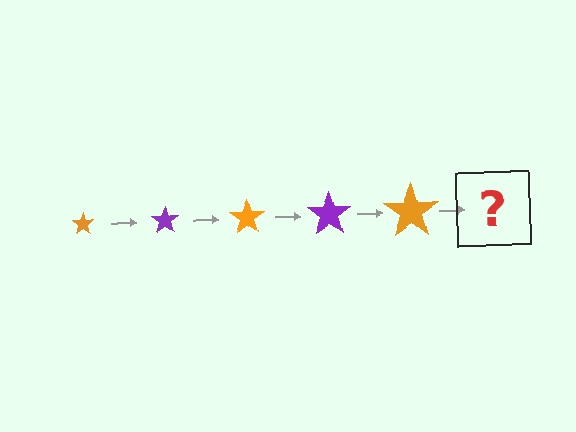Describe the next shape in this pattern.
It should be a purple star, larger than the previous one.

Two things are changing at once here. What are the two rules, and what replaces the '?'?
The two rules are that the star grows larger each step and the color cycles through orange and purple. The '?' should be a purple star, larger than the previous one.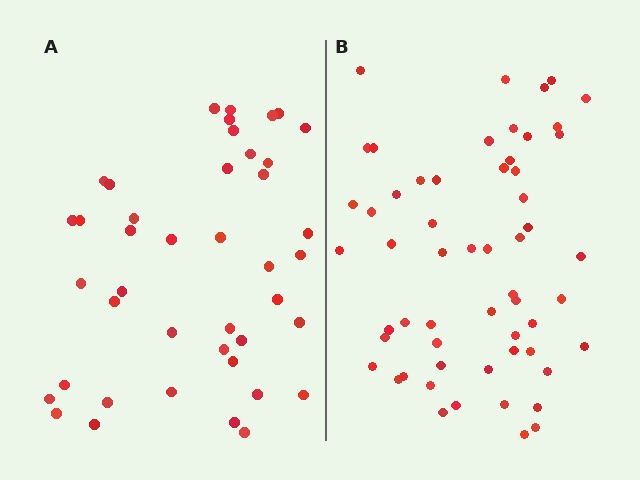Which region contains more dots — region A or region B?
Region B (the right region) has more dots.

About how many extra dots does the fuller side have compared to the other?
Region B has approximately 15 more dots than region A.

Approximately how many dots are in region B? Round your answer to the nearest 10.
About 60 dots. (The exact count is 57, which rounds to 60.)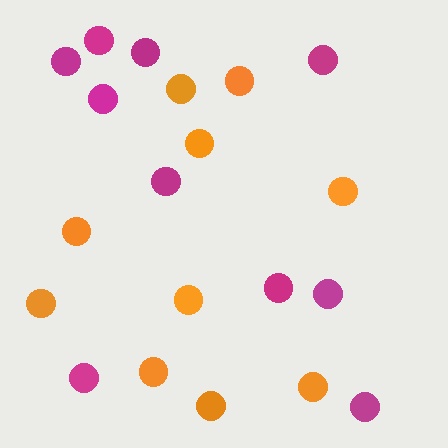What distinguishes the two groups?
There are 2 groups: one group of orange circles (10) and one group of magenta circles (10).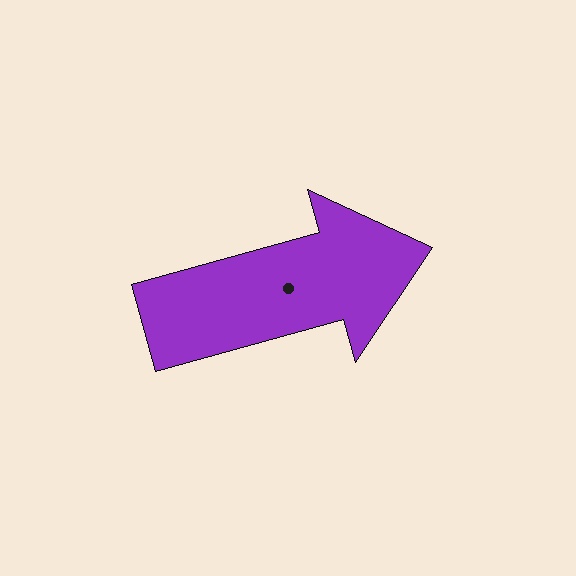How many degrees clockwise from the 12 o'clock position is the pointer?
Approximately 74 degrees.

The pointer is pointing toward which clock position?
Roughly 2 o'clock.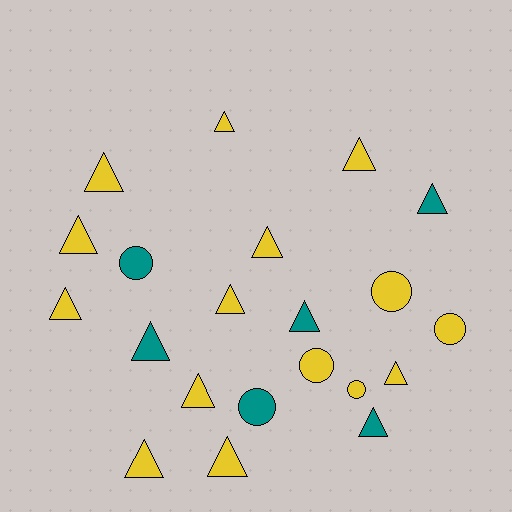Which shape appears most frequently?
Triangle, with 15 objects.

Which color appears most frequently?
Yellow, with 15 objects.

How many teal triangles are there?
There are 4 teal triangles.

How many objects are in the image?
There are 21 objects.